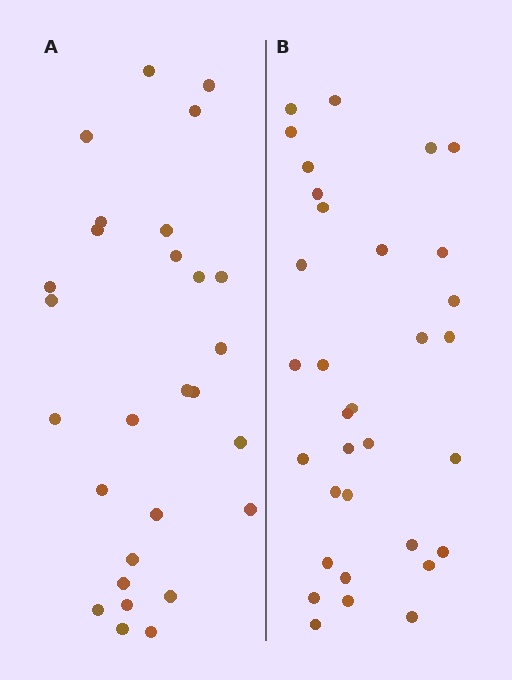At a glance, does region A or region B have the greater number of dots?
Region B (the right region) has more dots.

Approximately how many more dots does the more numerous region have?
Region B has about 5 more dots than region A.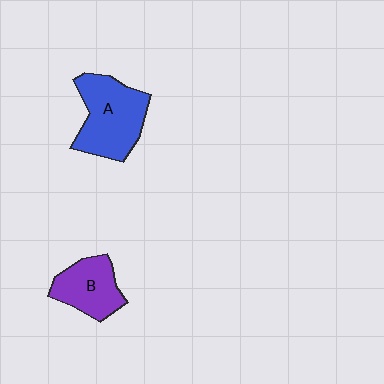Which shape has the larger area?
Shape A (blue).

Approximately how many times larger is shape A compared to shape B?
Approximately 1.5 times.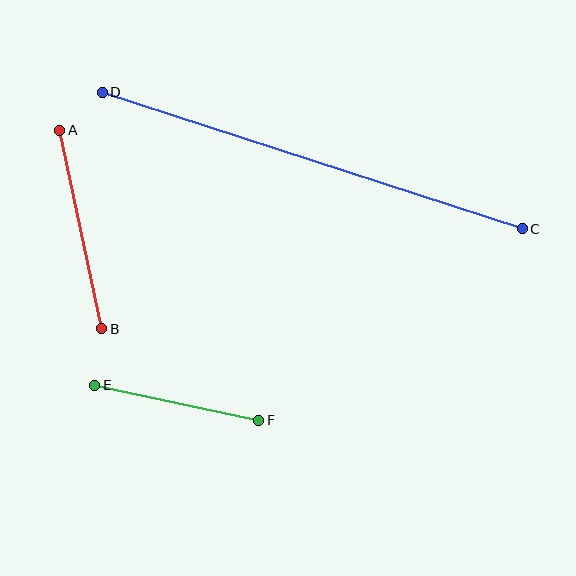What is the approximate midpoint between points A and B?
The midpoint is at approximately (81, 229) pixels.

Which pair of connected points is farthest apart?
Points C and D are farthest apart.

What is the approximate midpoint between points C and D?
The midpoint is at approximately (312, 160) pixels.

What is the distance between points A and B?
The distance is approximately 203 pixels.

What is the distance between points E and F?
The distance is approximately 168 pixels.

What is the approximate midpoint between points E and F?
The midpoint is at approximately (177, 403) pixels.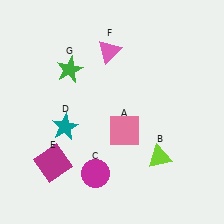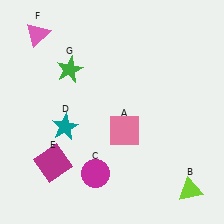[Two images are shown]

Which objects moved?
The objects that moved are: the lime triangle (B), the pink triangle (F).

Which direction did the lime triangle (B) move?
The lime triangle (B) moved down.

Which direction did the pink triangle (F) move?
The pink triangle (F) moved left.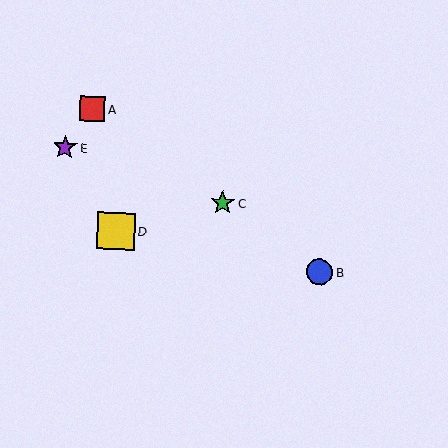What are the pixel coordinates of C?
Object C is at (223, 203).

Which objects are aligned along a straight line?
Objects A, B, C are aligned along a straight line.